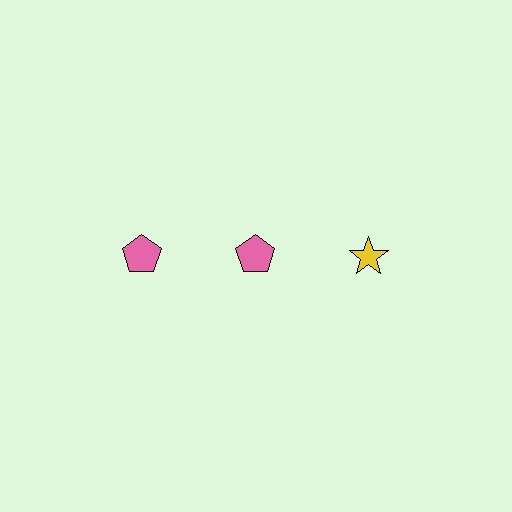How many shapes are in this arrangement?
There are 3 shapes arranged in a grid pattern.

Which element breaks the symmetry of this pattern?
The yellow star in the top row, center column breaks the symmetry. All other shapes are pink pentagons.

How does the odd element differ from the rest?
It differs in both color (yellow instead of pink) and shape (star instead of pentagon).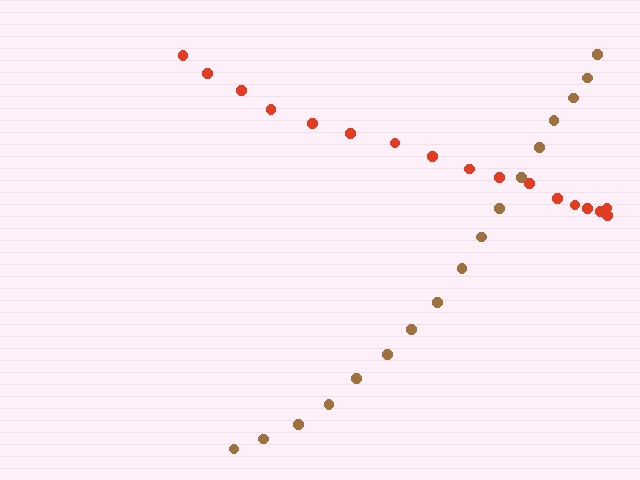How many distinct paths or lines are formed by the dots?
There are 2 distinct paths.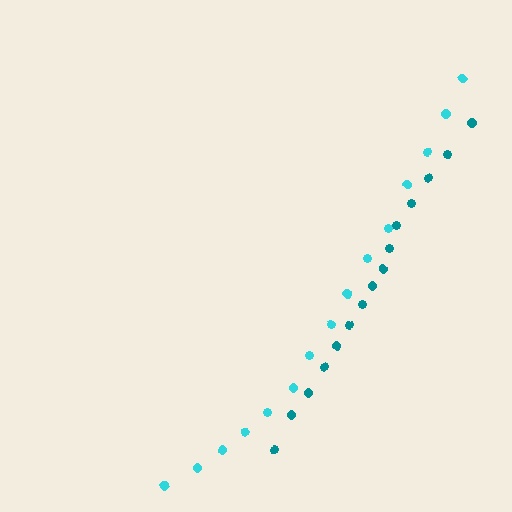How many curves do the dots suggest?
There are 2 distinct paths.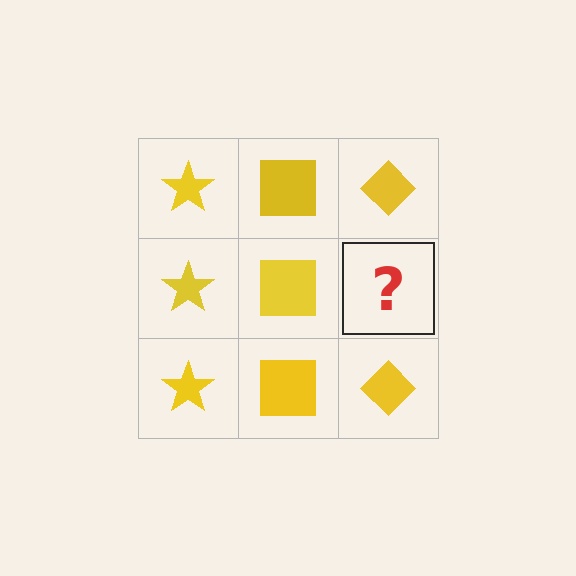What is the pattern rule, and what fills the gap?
The rule is that each column has a consistent shape. The gap should be filled with a yellow diamond.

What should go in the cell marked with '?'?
The missing cell should contain a yellow diamond.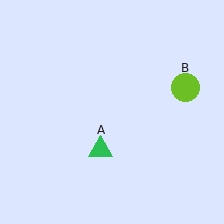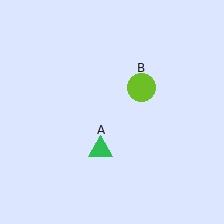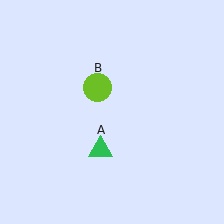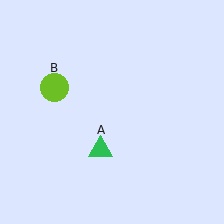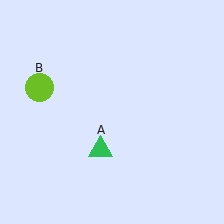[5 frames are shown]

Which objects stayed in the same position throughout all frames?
Green triangle (object A) remained stationary.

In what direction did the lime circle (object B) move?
The lime circle (object B) moved left.